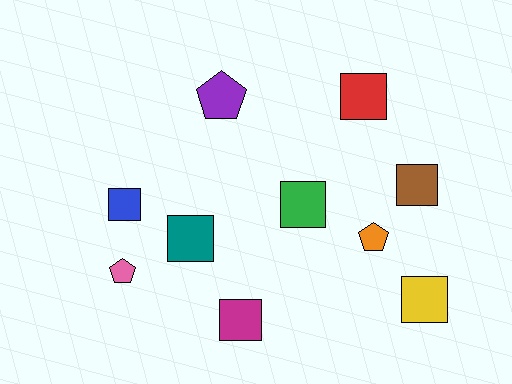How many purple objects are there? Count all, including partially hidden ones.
There is 1 purple object.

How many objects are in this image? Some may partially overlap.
There are 10 objects.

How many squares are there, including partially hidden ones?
There are 7 squares.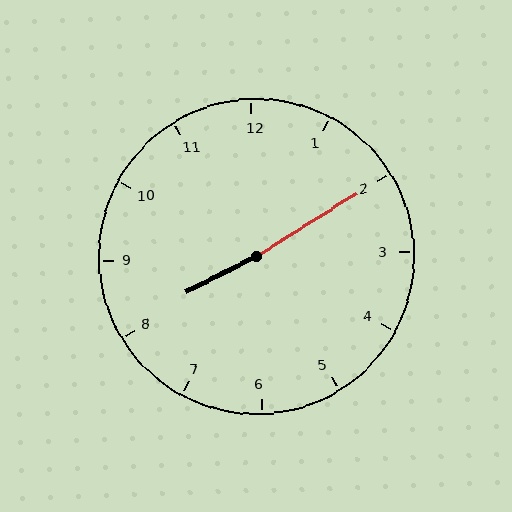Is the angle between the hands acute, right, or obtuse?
It is obtuse.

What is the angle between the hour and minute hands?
Approximately 175 degrees.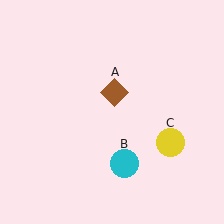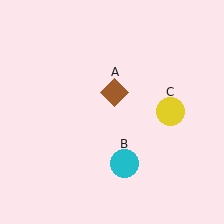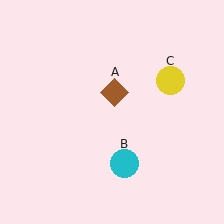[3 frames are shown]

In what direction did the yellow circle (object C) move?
The yellow circle (object C) moved up.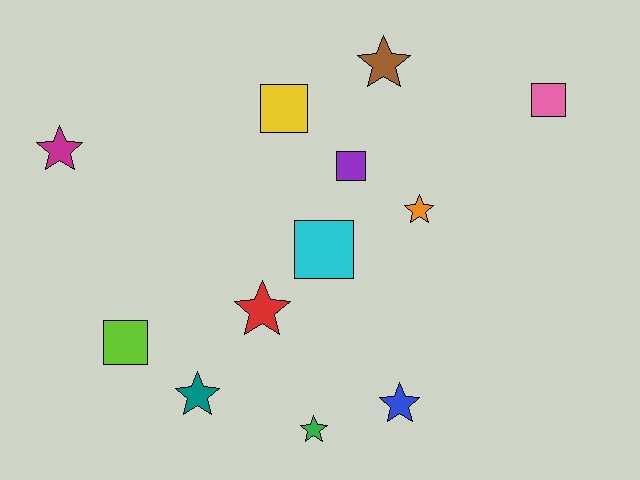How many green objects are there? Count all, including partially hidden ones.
There is 1 green object.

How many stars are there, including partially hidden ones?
There are 7 stars.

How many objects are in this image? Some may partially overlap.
There are 12 objects.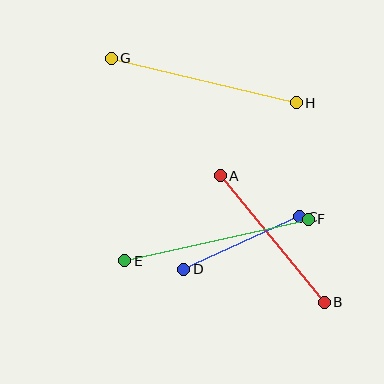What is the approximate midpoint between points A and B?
The midpoint is at approximately (272, 239) pixels.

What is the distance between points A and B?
The distance is approximately 164 pixels.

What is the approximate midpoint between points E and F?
The midpoint is at approximately (216, 240) pixels.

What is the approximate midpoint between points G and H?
The midpoint is at approximately (204, 81) pixels.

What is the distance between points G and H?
The distance is approximately 190 pixels.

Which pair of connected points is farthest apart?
Points G and H are farthest apart.